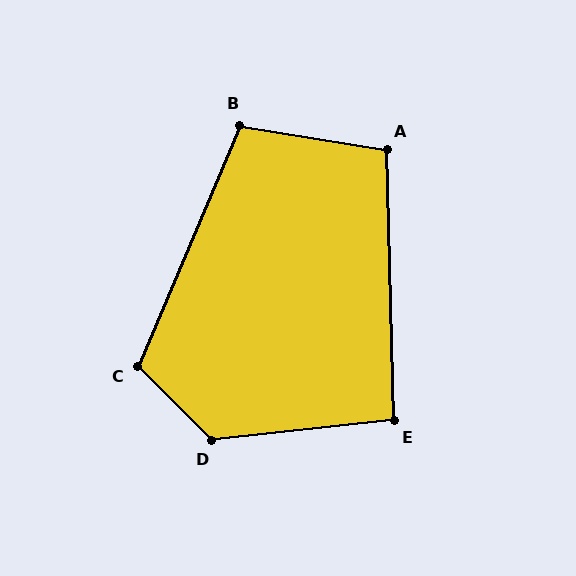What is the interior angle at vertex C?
Approximately 112 degrees (obtuse).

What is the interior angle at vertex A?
Approximately 101 degrees (obtuse).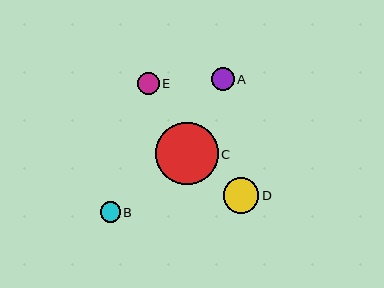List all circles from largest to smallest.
From largest to smallest: C, D, A, E, B.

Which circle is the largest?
Circle C is the largest with a size of approximately 62 pixels.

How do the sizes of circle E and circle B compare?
Circle E and circle B are approximately the same size.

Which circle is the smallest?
Circle B is the smallest with a size of approximately 20 pixels.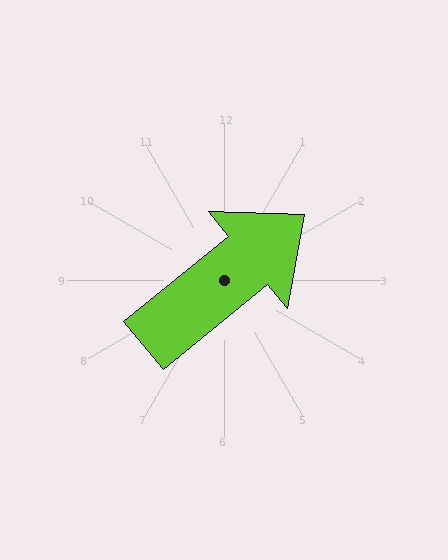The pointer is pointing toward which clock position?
Roughly 2 o'clock.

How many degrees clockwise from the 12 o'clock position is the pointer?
Approximately 51 degrees.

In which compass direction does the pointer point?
Northeast.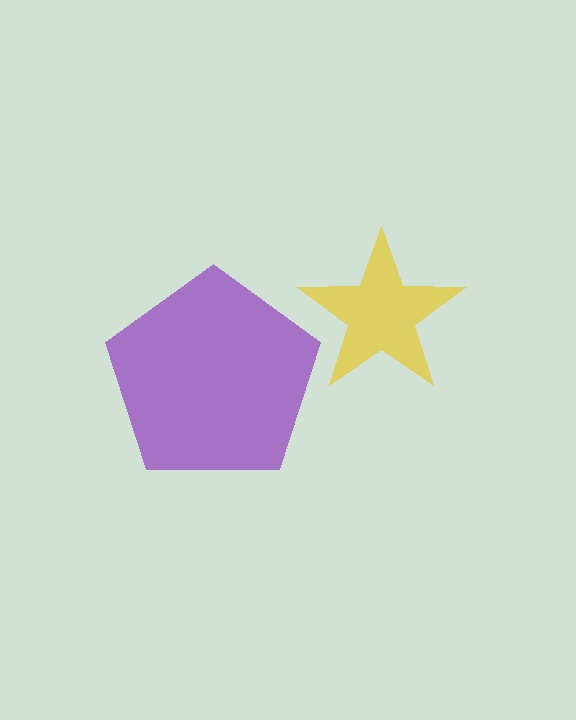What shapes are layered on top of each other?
The layered shapes are: a purple pentagon, a yellow star.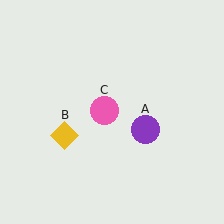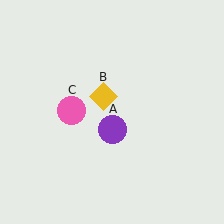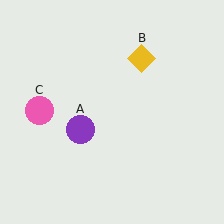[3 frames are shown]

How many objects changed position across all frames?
3 objects changed position: purple circle (object A), yellow diamond (object B), pink circle (object C).